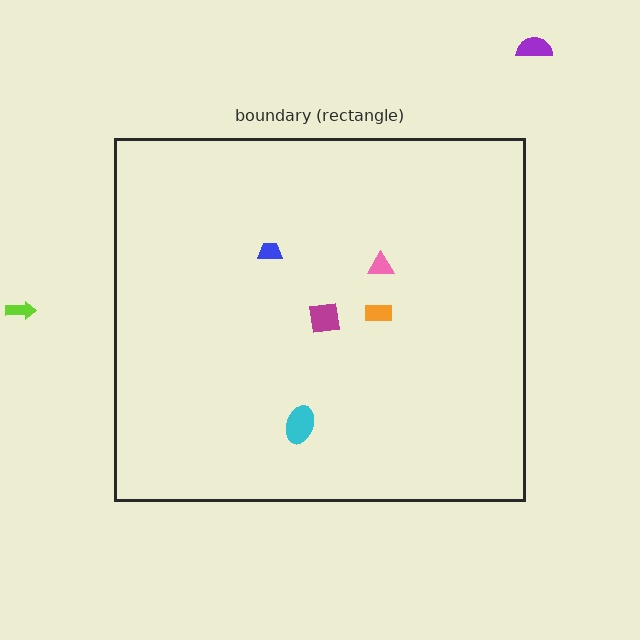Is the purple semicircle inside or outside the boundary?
Outside.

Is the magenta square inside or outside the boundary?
Inside.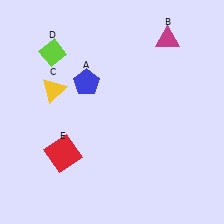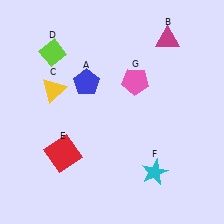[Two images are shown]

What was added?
A cyan star (F), a pink pentagon (G) were added in Image 2.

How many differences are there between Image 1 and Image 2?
There are 2 differences between the two images.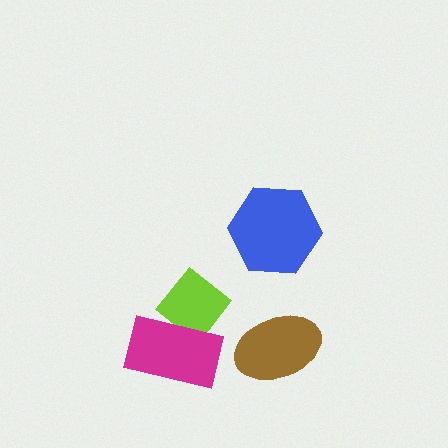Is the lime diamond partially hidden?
Yes, it is partially covered by another shape.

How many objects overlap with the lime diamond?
1 object overlaps with the lime diamond.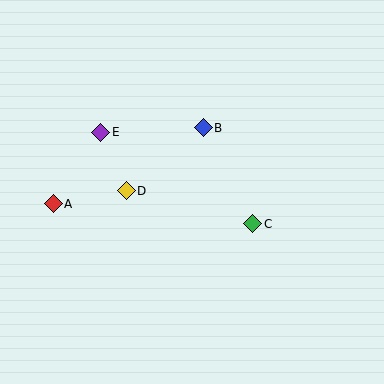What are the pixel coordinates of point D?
Point D is at (126, 191).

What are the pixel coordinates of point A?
Point A is at (53, 204).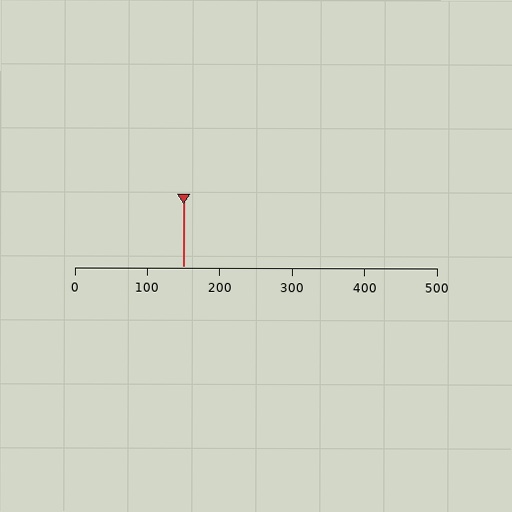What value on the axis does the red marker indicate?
The marker indicates approximately 150.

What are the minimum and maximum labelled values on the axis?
The axis runs from 0 to 500.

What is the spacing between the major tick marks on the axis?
The major ticks are spaced 100 apart.